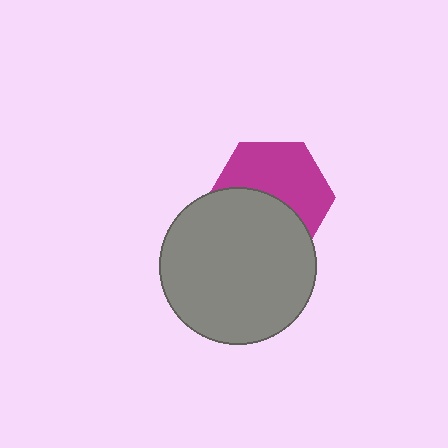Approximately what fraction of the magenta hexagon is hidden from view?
Roughly 45% of the magenta hexagon is hidden behind the gray circle.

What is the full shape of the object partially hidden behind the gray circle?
The partially hidden object is a magenta hexagon.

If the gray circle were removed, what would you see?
You would see the complete magenta hexagon.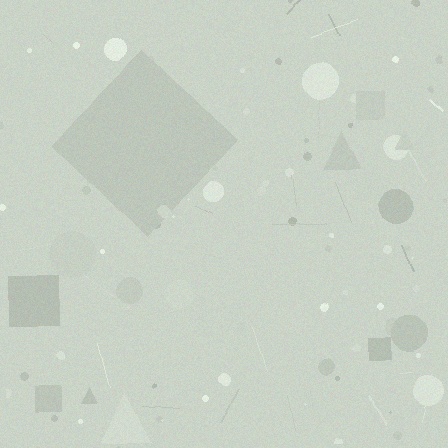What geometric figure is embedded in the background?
A diamond is embedded in the background.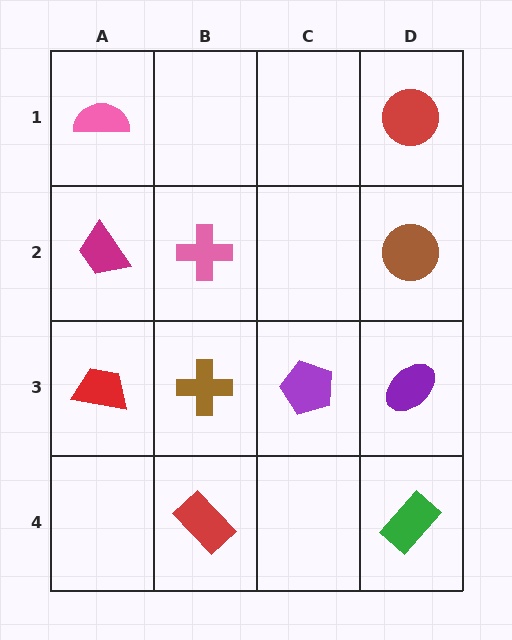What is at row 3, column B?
A brown cross.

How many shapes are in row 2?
3 shapes.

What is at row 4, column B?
A red rectangle.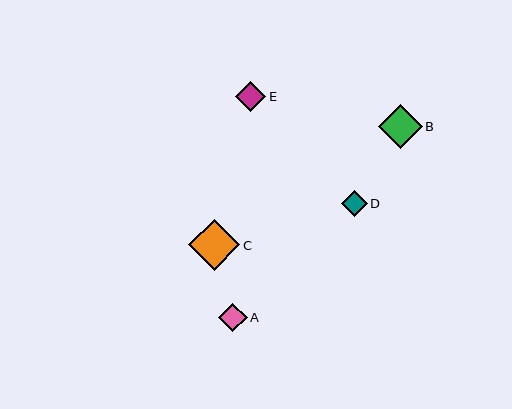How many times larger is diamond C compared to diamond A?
Diamond C is approximately 1.8 times the size of diamond A.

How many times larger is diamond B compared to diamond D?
Diamond B is approximately 1.7 times the size of diamond D.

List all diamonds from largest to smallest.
From largest to smallest: C, B, E, A, D.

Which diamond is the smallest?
Diamond D is the smallest with a size of approximately 25 pixels.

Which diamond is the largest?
Diamond C is the largest with a size of approximately 51 pixels.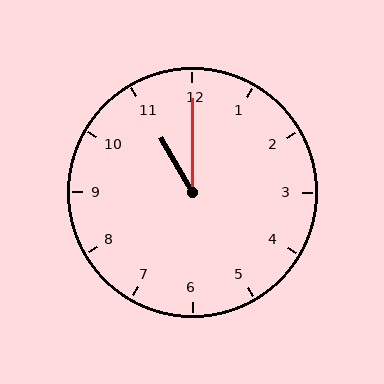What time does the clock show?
11:00.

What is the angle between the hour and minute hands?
Approximately 30 degrees.